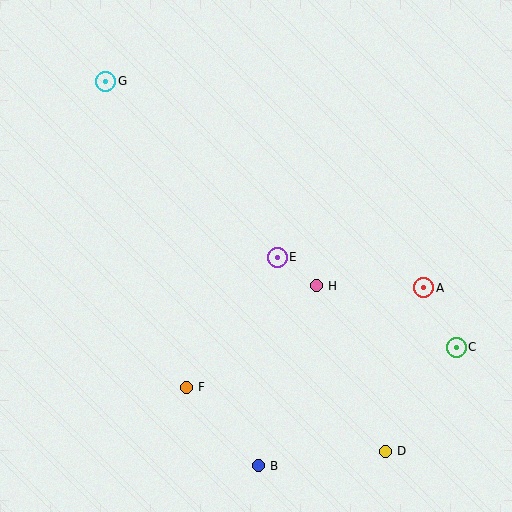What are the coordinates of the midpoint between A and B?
The midpoint between A and B is at (341, 377).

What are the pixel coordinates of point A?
Point A is at (424, 288).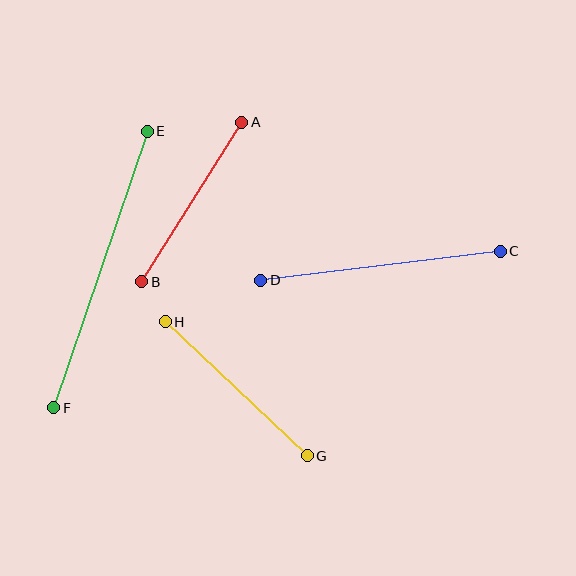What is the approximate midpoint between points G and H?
The midpoint is at approximately (236, 389) pixels.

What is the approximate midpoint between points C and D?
The midpoint is at approximately (380, 266) pixels.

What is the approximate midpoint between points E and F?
The midpoint is at approximately (100, 270) pixels.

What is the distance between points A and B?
The distance is approximately 188 pixels.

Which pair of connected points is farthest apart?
Points E and F are farthest apart.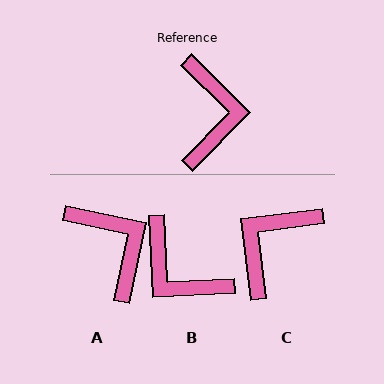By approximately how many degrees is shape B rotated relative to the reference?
Approximately 133 degrees clockwise.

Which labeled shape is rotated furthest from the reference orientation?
C, about 142 degrees away.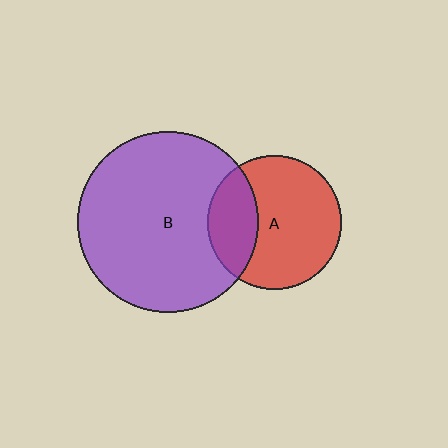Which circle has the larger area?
Circle B (purple).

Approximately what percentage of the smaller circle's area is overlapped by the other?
Approximately 30%.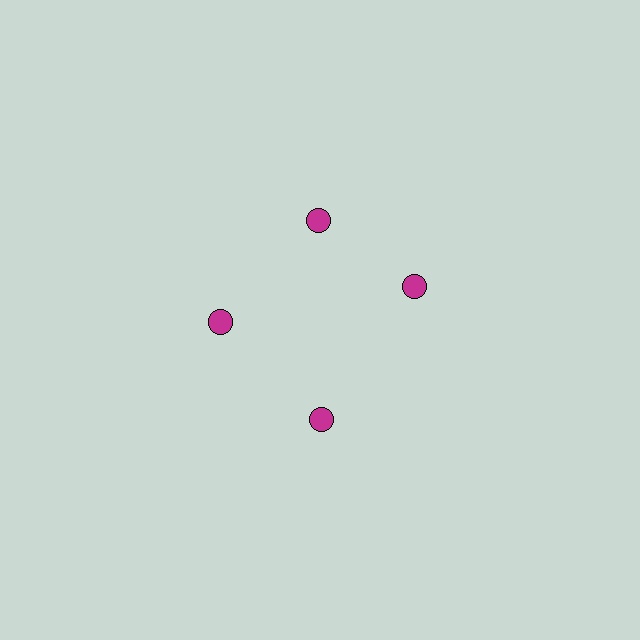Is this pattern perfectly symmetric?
No. The 4 magenta circles are arranged in a ring, but one element near the 3 o'clock position is rotated out of alignment along the ring, breaking the 4-fold rotational symmetry.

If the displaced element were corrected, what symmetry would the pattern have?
It would have 4-fold rotational symmetry — the pattern would map onto itself every 90 degrees.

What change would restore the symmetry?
The symmetry would be restored by rotating it back into even spacing with its neighbors so that all 4 circles sit at equal angles and equal distance from the center.